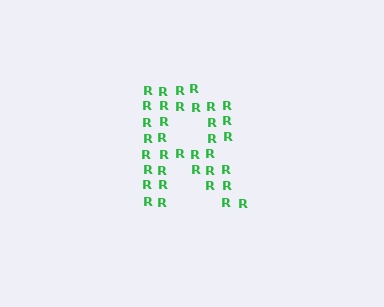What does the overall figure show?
The overall figure shows the letter R.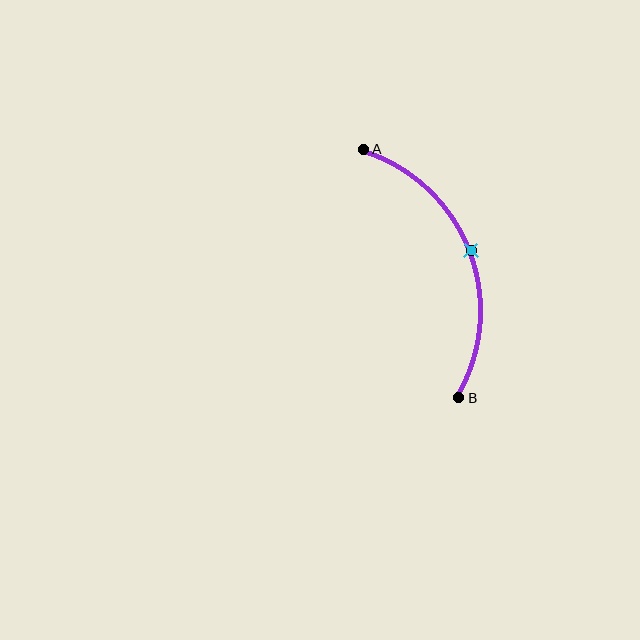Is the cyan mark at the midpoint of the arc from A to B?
Yes. The cyan mark lies on the arc at equal arc-length from both A and B — it is the arc midpoint.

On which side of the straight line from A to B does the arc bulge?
The arc bulges to the right of the straight line connecting A and B.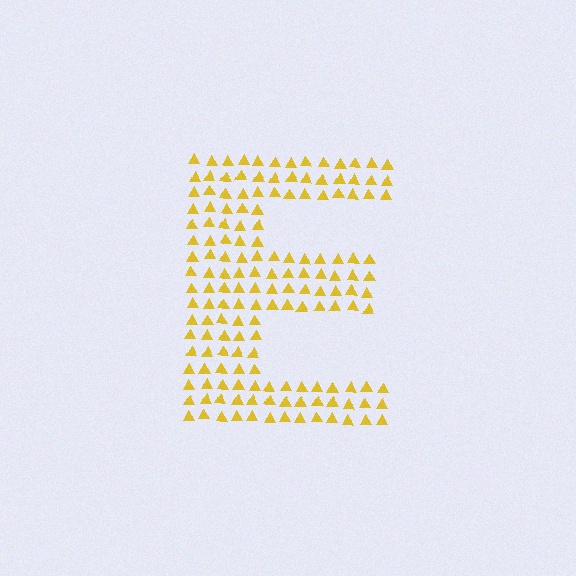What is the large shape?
The large shape is the letter E.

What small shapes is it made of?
It is made of small triangles.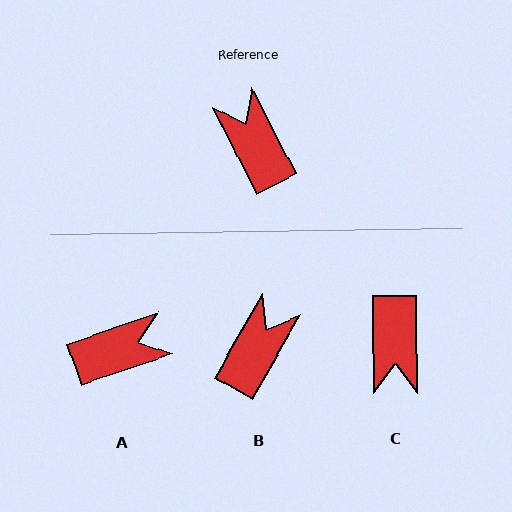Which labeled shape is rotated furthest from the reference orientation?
C, about 154 degrees away.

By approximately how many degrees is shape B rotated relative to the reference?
Approximately 56 degrees clockwise.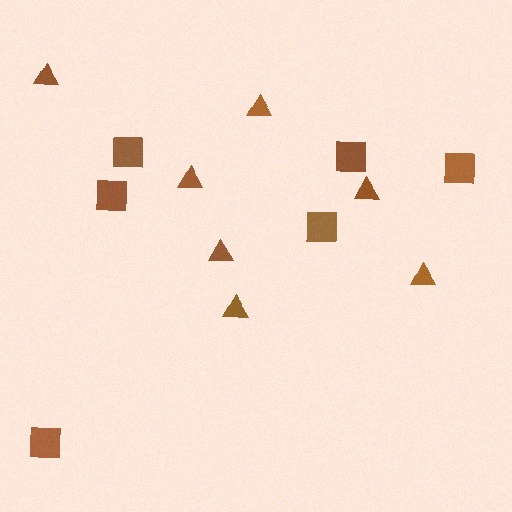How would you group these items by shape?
There are 2 groups: one group of triangles (7) and one group of squares (6).